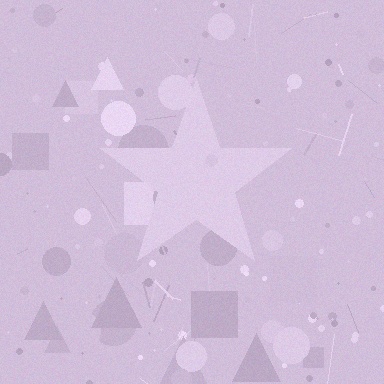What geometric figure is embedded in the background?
A star is embedded in the background.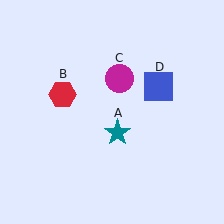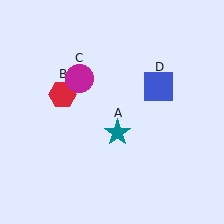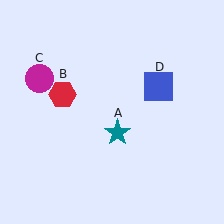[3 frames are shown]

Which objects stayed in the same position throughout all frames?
Teal star (object A) and red hexagon (object B) and blue square (object D) remained stationary.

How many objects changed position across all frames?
1 object changed position: magenta circle (object C).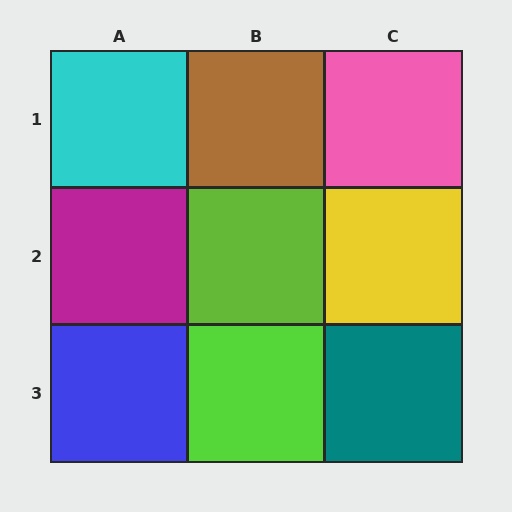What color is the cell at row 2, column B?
Lime.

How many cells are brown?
1 cell is brown.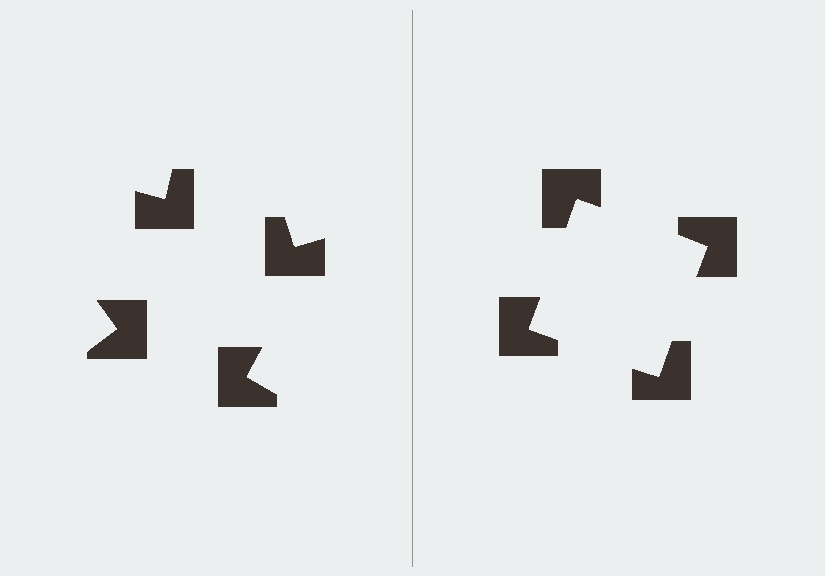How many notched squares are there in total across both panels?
8 — 4 on each side.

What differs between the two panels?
The notched squares are positioned identically on both sides; only the wedge orientations differ. On the right they align to a square; on the left they are misaligned.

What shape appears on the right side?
An illusory square.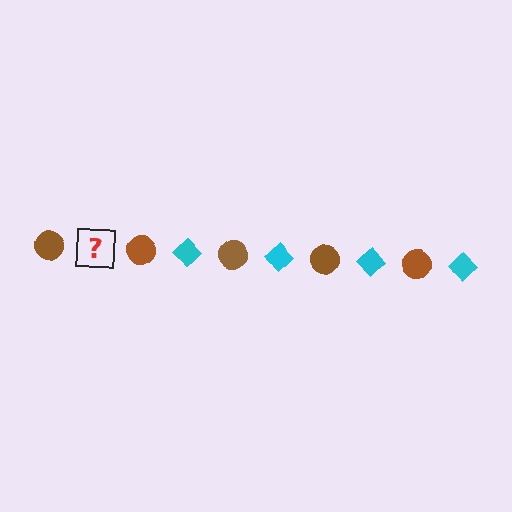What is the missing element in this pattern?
The missing element is a cyan diamond.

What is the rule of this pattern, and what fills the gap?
The rule is that the pattern alternates between brown circle and cyan diamond. The gap should be filled with a cyan diamond.